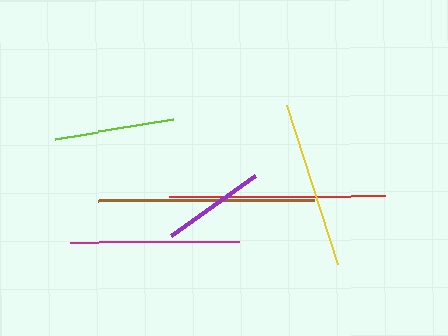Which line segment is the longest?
The brown line is the longest at approximately 216 pixels.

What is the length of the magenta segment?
The magenta segment is approximately 168 pixels long.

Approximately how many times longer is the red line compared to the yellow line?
The red line is approximately 1.3 times the length of the yellow line.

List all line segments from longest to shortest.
From longest to shortest: brown, red, magenta, yellow, lime, purple.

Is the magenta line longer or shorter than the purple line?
The magenta line is longer than the purple line.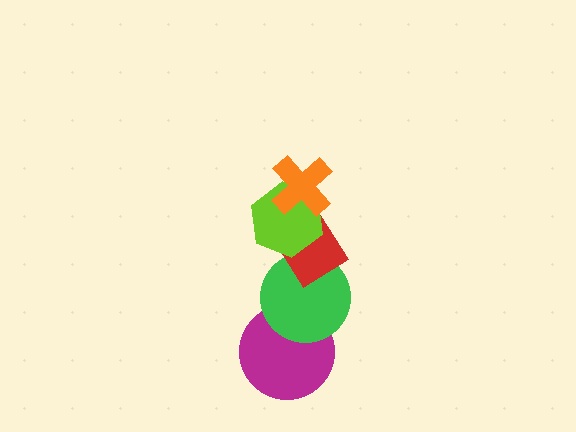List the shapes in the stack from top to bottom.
From top to bottom: the orange cross, the lime hexagon, the red rectangle, the green circle, the magenta circle.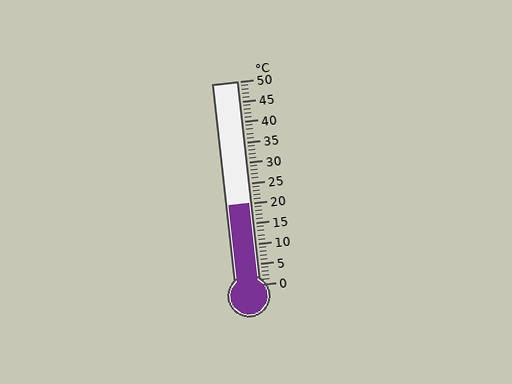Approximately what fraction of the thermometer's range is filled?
The thermometer is filled to approximately 40% of its range.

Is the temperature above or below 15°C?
The temperature is above 15°C.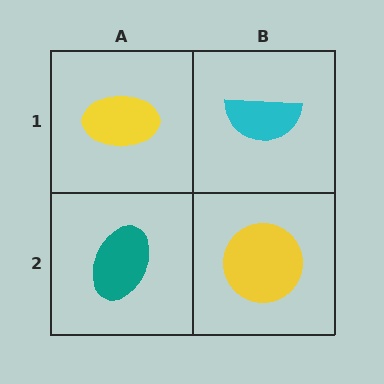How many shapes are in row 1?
2 shapes.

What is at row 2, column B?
A yellow circle.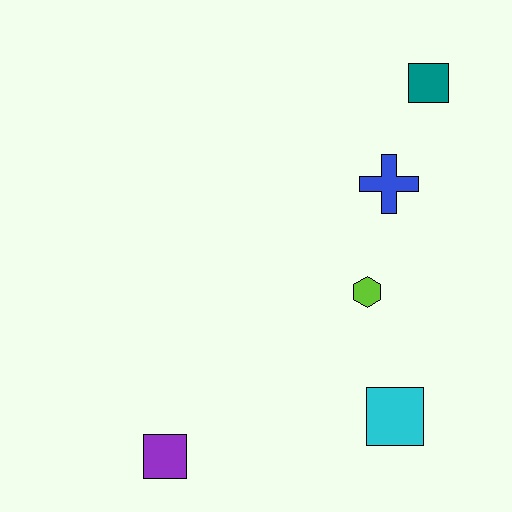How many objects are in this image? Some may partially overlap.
There are 5 objects.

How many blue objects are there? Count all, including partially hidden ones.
There is 1 blue object.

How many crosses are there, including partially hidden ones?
There is 1 cross.